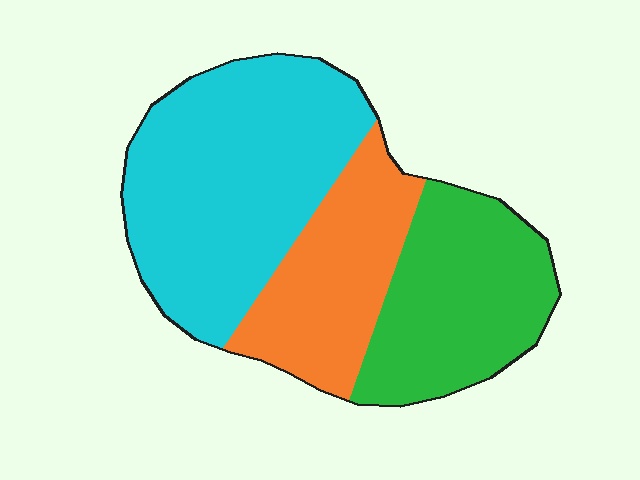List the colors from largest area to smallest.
From largest to smallest: cyan, green, orange.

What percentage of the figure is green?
Green takes up about one third (1/3) of the figure.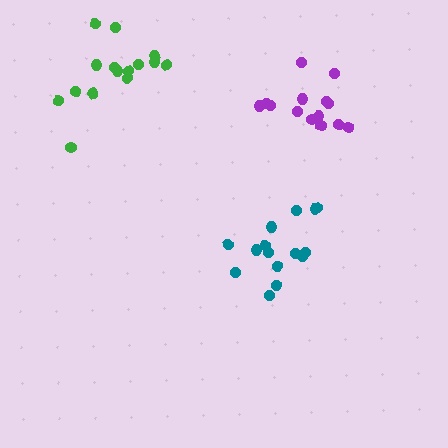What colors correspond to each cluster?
The clusters are colored: teal, purple, green.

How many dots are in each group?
Group 1: 15 dots, Group 2: 14 dots, Group 3: 15 dots (44 total).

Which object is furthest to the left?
The green cluster is leftmost.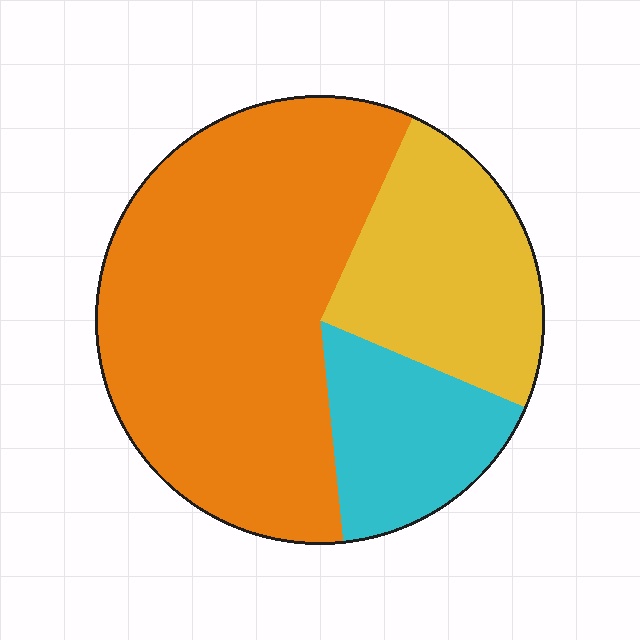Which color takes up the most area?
Orange, at roughly 60%.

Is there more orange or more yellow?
Orange.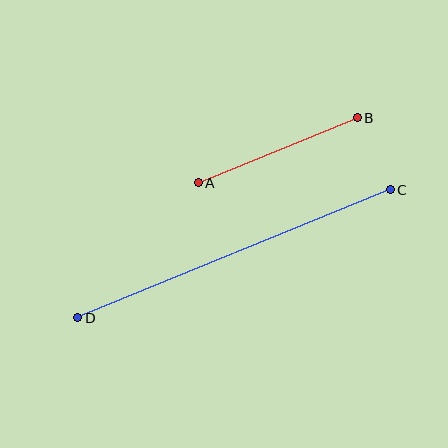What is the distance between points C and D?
The distance is approximately 338 pixels.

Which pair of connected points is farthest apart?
Points C and D are farthest apart.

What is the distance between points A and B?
The distance is approximately 171 pixels.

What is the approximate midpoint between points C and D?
The midpoint is at approximately (234, 254) pixels.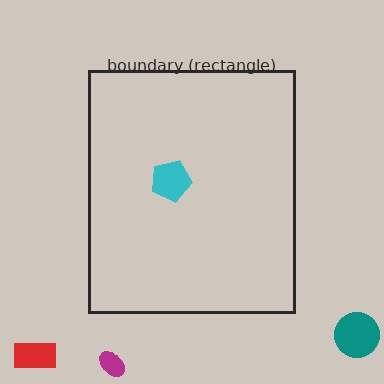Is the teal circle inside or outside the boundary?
Outside.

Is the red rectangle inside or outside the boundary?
Outside.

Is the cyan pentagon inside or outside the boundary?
Inside.